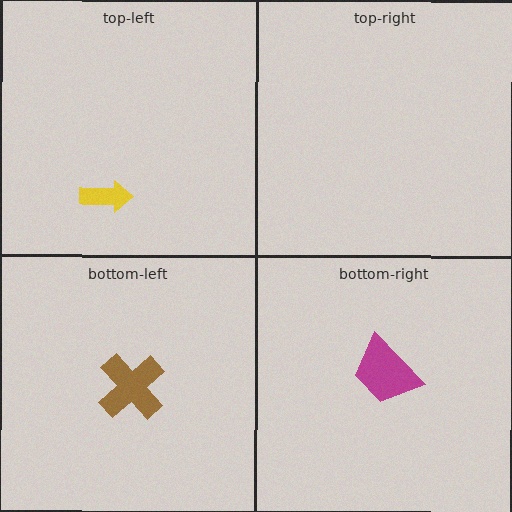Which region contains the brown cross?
The bottom-left region.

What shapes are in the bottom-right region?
The magenta trapezoid.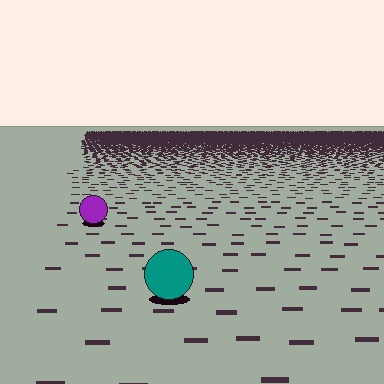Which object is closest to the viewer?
The teal circle is closest. The texture marks near it are larger and more spread out.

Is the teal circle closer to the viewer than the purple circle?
Yes. The teal circle is closer — you can tell from the texture gradient: the ground texture is coarser near it.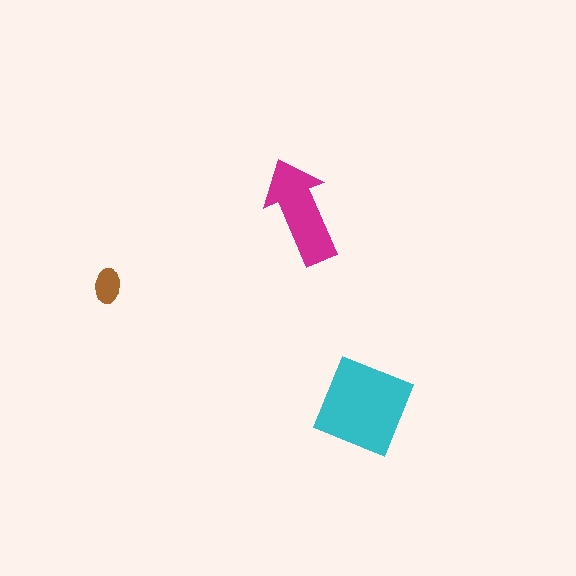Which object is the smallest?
The brown ellipse.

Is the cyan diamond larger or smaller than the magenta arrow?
Larger.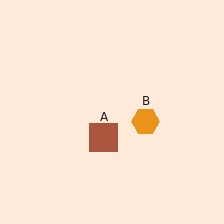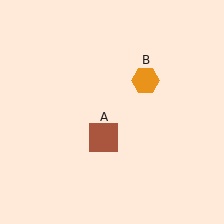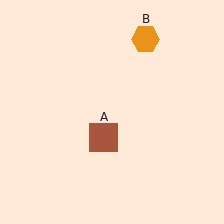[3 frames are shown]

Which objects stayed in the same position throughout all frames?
Brown square (object A) remained stationary.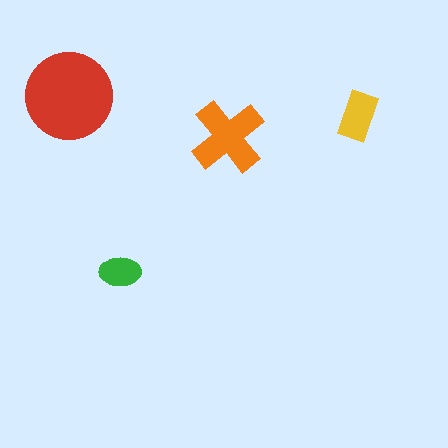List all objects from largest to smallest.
The red circle, the orange cross, the yellow rectangle, the green ellipse.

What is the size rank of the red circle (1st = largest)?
1st.